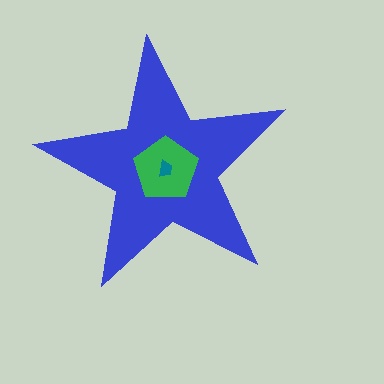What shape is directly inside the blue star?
The green pentagon.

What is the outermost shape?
The blue star.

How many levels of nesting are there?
3.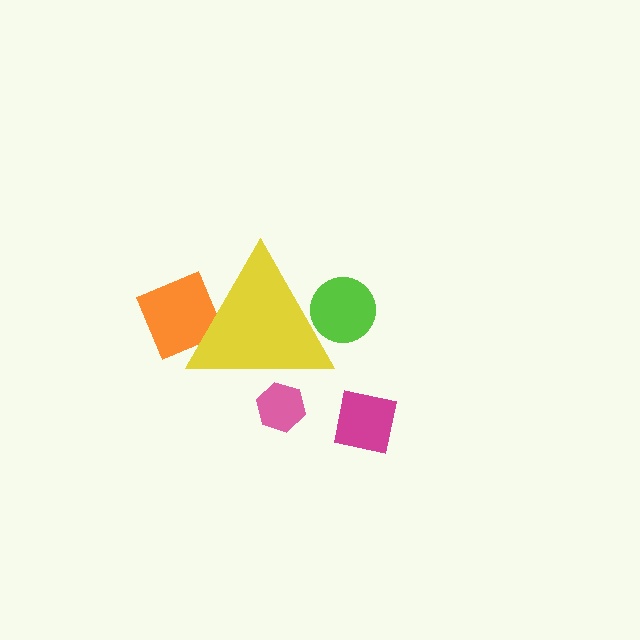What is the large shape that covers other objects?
A yellow triangle.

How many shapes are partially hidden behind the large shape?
3 shapes are partially hidden.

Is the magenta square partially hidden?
No, the magenta square is fully visible.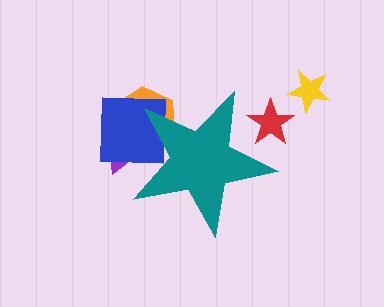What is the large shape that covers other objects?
A teal star.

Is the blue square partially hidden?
Yes, the blue square is partially hidden behind the teal star.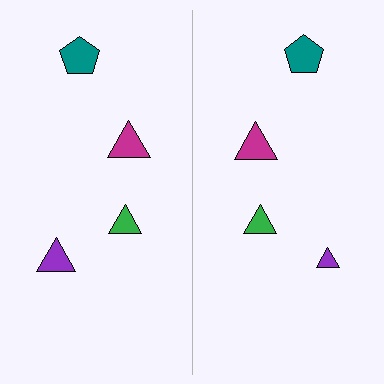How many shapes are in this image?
There are 8 shapes in this image.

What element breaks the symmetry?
The purple triangle on the right side has a different size than its mirror counterpart.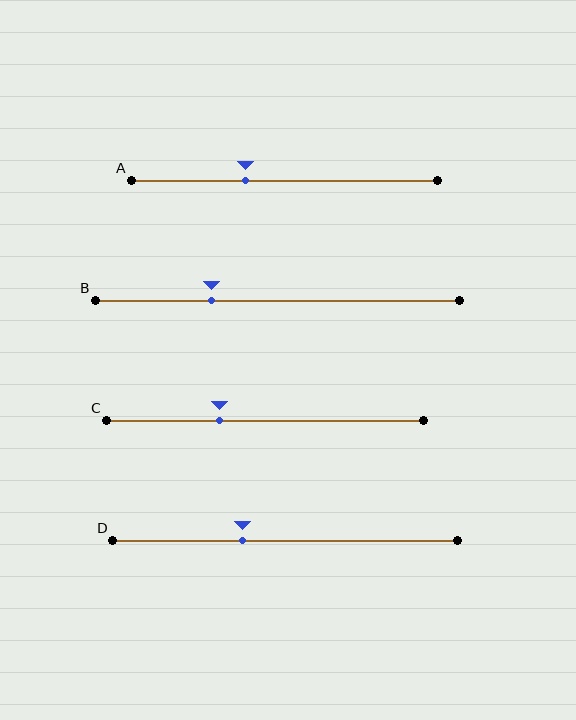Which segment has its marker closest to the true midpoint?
Segment D has its marker closest to the true midpoint.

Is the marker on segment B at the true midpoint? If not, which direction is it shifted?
No, the marker on segment B is shifted to the left by about 18% of the segment length.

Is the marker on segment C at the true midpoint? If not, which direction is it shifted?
No, the marker on segment C is shifted to the left by about 14% of the segment length.